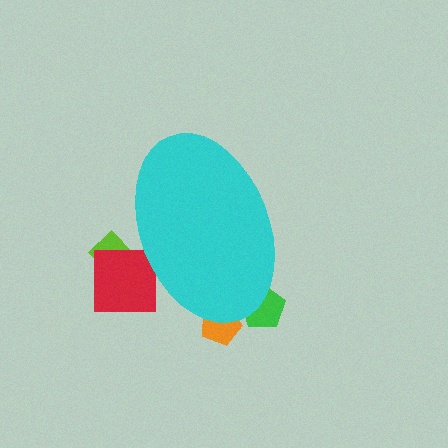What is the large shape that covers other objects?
A cyan ellipse.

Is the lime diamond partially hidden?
Yes, the lime diamond is partially hidden behind the cyan ellipse.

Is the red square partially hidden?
Yes, the red square is partially hidden behind the cyan ellipse.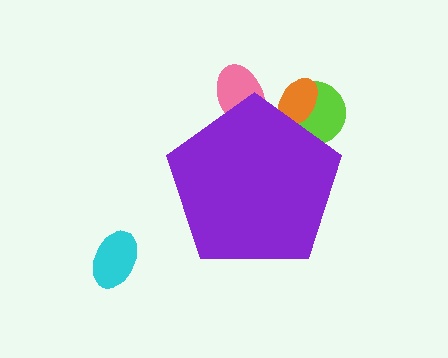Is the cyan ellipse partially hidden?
No, the cyan ellipse is fully visible.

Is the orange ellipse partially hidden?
Yes, the orange ellipse is partially hidden behind the purple pentagon.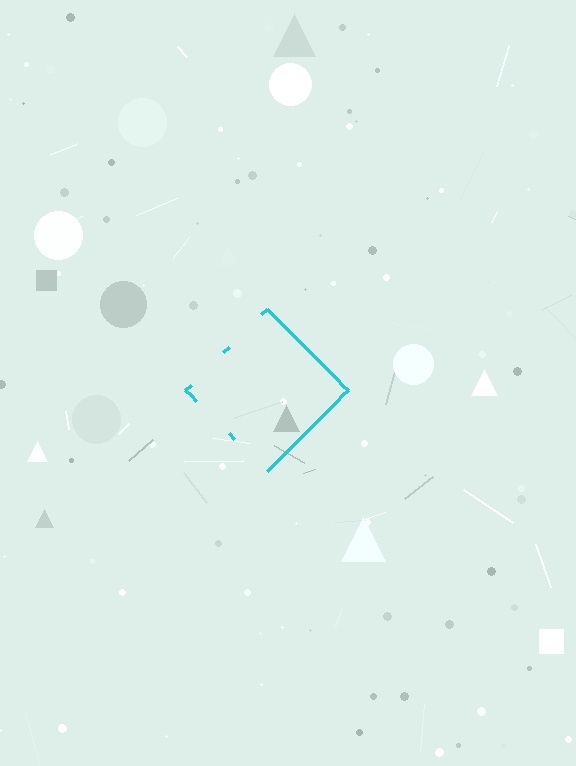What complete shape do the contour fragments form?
The contour fragments form a diamond.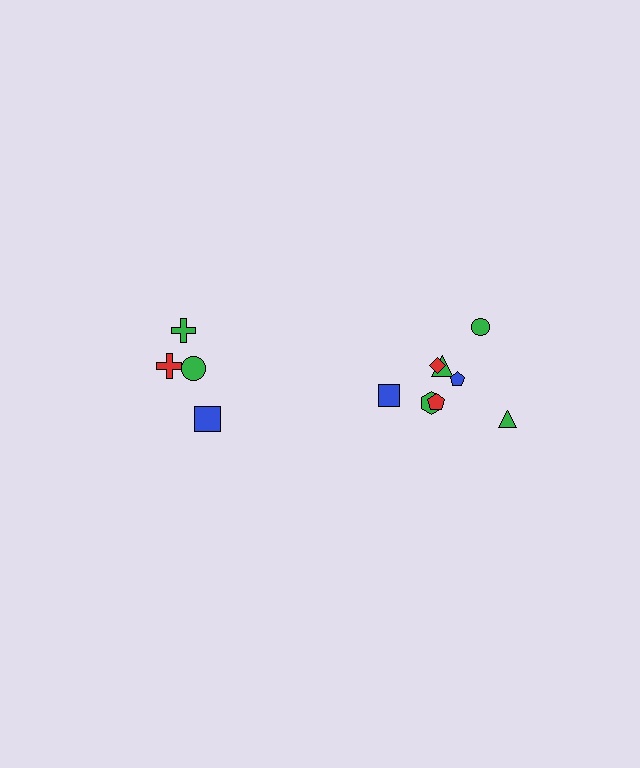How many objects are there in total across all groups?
There are 12 objects.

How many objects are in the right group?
There are 8 objects.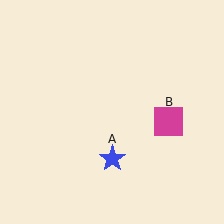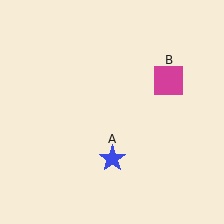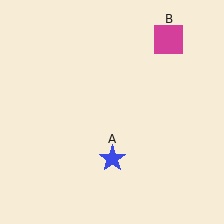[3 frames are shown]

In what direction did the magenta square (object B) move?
The magenta square (object B) moved up.